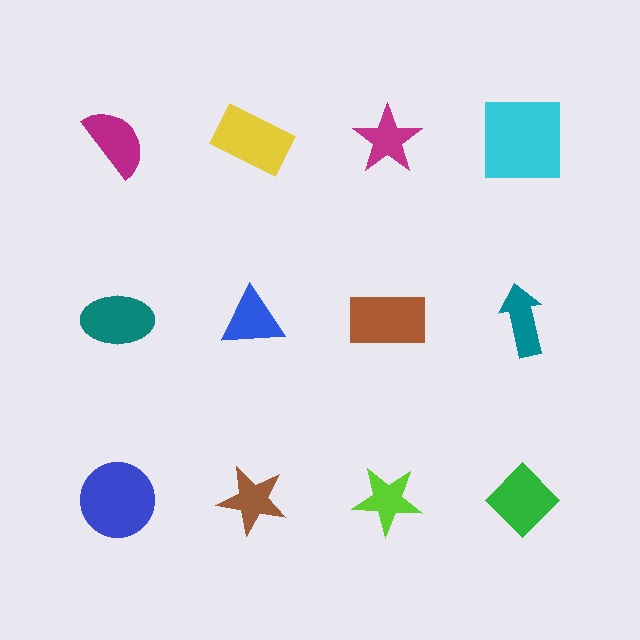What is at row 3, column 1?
A blue circle.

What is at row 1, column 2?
A yellow rectangle.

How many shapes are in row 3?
4 shapes.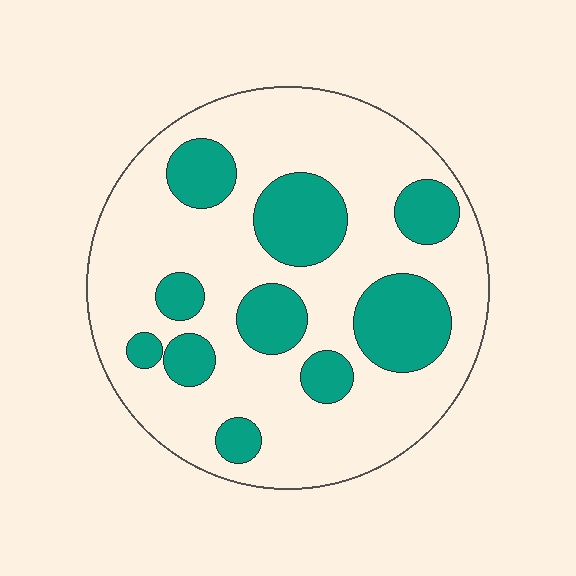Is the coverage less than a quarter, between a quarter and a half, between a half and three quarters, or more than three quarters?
Between a quarter and a half.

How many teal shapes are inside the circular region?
10.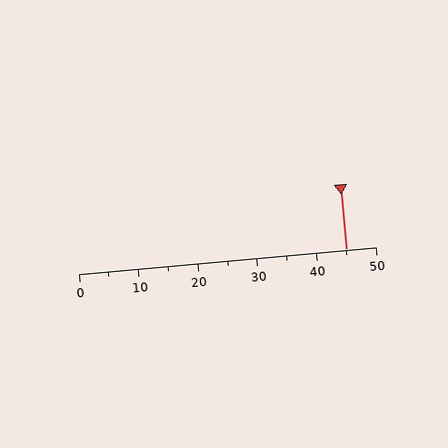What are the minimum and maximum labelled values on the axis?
The axis runs from 0 to 50.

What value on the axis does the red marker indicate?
The marker indicates approximately 45.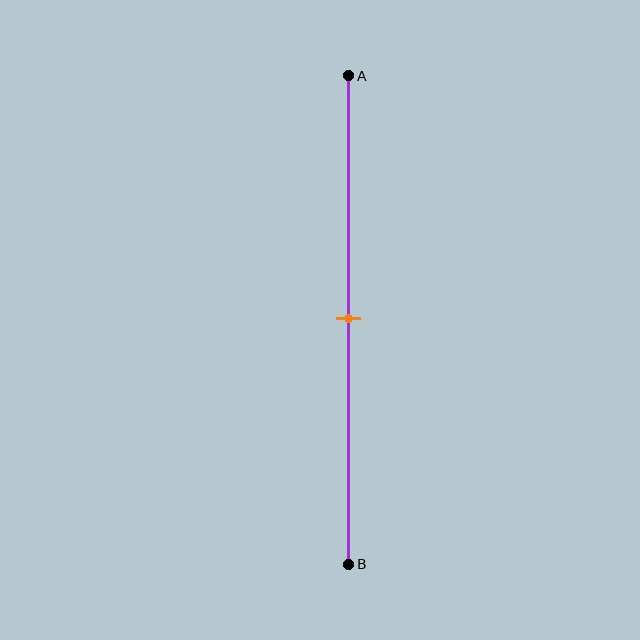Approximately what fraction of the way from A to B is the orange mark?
The orange mark is approximately 50% of the way from A to B.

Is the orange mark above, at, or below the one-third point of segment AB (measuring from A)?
The orange mark is below the one-third point of segment AB.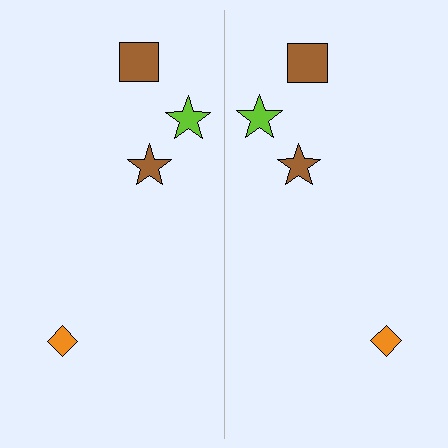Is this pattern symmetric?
Yes, this pattern has bilateral (reflection) symmetry.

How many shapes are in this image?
There are 8 shapes in this image.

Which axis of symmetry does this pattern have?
The pattern has a vertical axis of symmetry running through the center of the image.